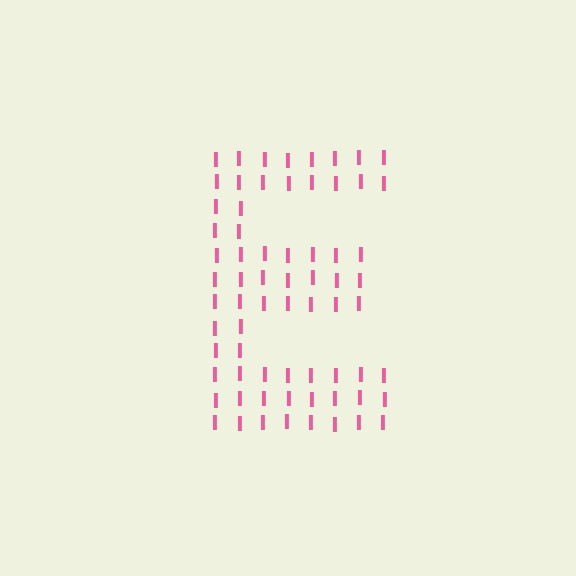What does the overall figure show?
The overall figure shows the letter E.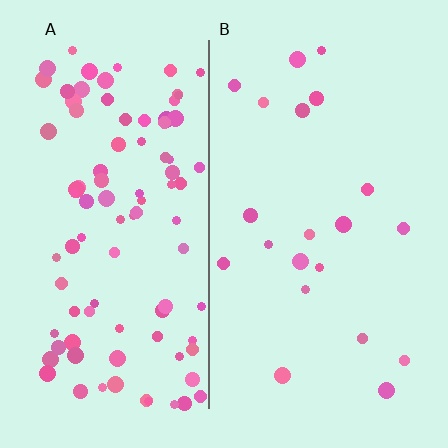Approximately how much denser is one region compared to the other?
Approximately 4.5× — region A over region B.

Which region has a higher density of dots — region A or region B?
A (the left).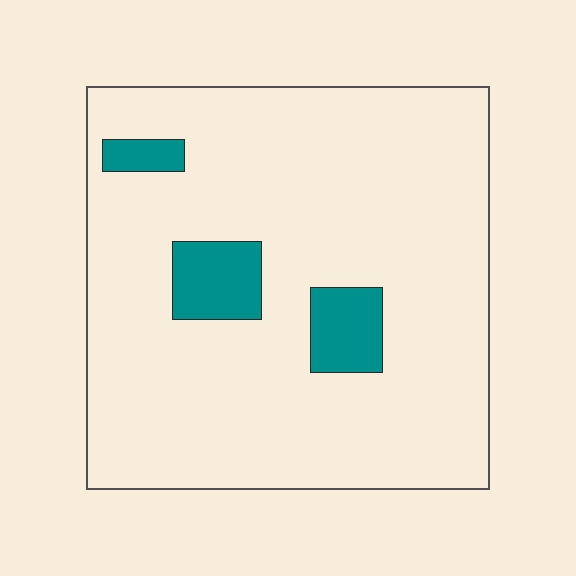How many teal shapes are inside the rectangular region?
3.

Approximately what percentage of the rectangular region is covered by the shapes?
Approximately 10%.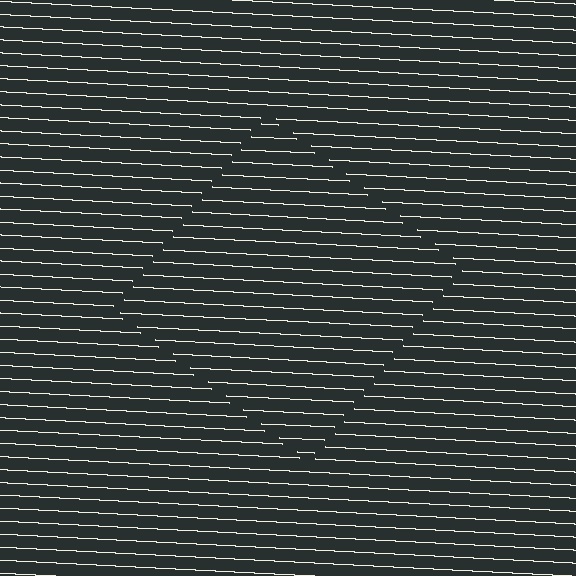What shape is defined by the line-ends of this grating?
An illusory square. The interior of the shape contains the same grating, shifted by half a period — the contour is defined by the phase discontinuity where line-ends from the inner and outer gratings abut.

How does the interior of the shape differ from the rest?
The interior of the shape contains the same grating, shifted by half a period — the contour is defined by the phase discontinuity where line-ends from the inner and outer gratings abut.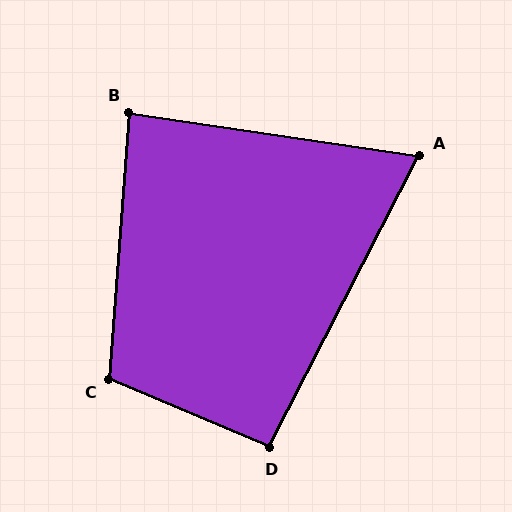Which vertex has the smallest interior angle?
A, at approximately 71 degrees.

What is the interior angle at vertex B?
Approximately 86 degrees (approximately right).